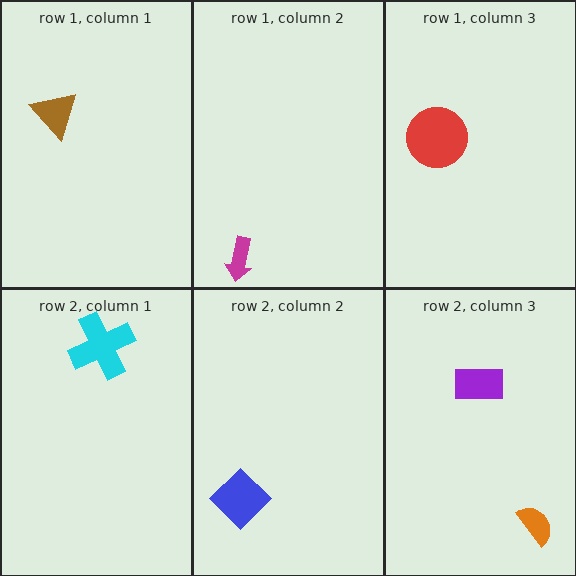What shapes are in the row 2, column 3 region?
The purple rectangle, the orange semicircle.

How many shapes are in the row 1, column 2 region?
1.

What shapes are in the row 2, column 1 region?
The cyan cross.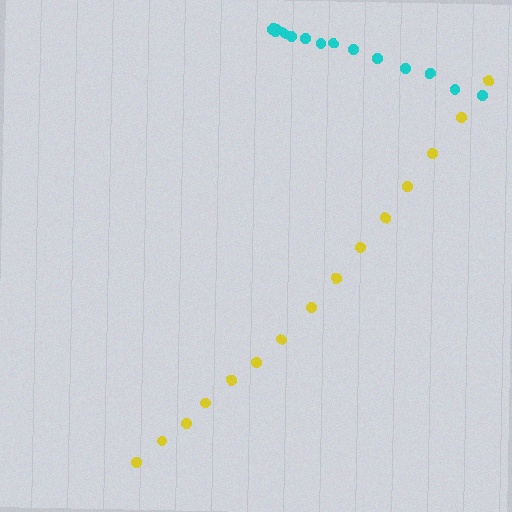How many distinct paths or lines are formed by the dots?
There are 2 distinct paths.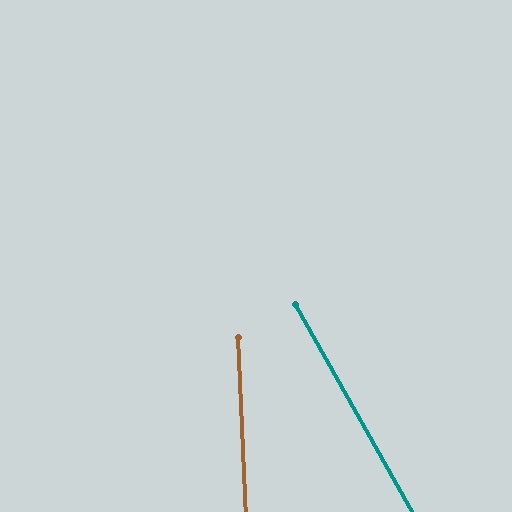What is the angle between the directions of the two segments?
Approximately 27 degrees.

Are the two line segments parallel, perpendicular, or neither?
Neither parallel nor perpendicular — they differ by about 27°.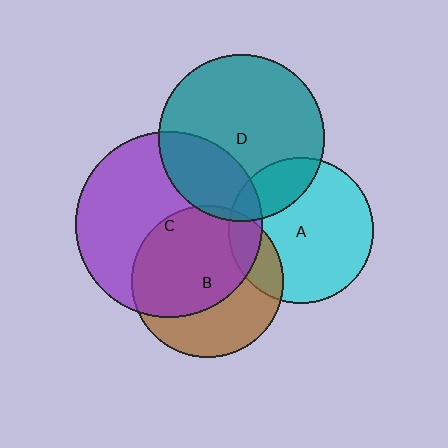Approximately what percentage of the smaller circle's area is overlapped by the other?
Approximately 25%.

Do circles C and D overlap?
Yes.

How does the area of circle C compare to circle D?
Approximately 1.2 times.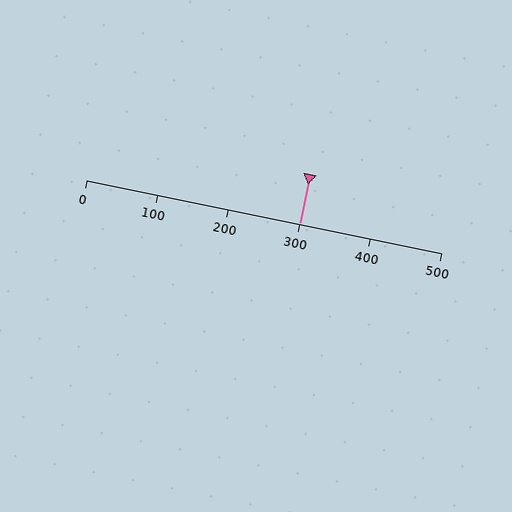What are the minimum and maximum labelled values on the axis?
The axis runs from 0 to 500.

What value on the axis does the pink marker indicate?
The marker indicates approximately 300.